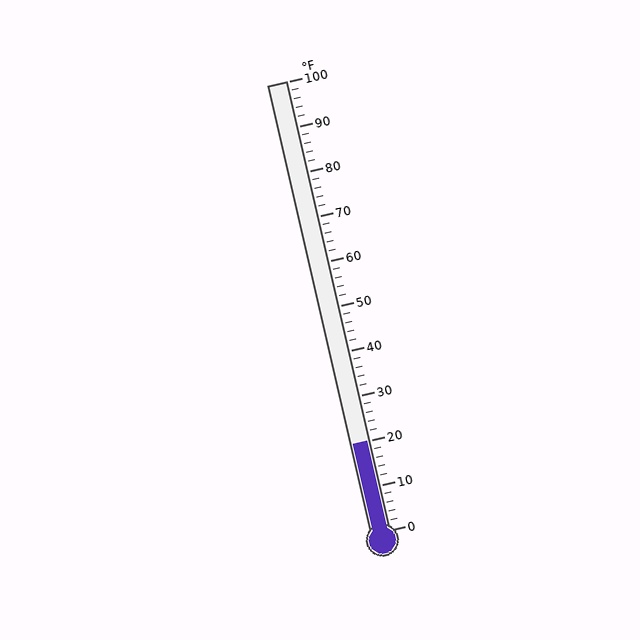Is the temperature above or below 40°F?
The temperature is below 40°F.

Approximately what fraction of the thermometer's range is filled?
The thermometer is filled to approximately 20% of its range.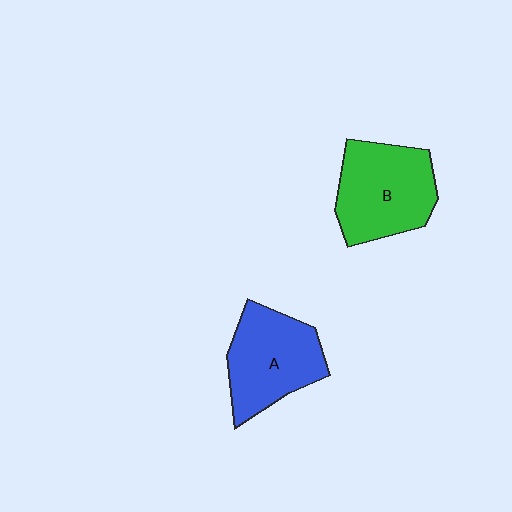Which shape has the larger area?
Shape B (green).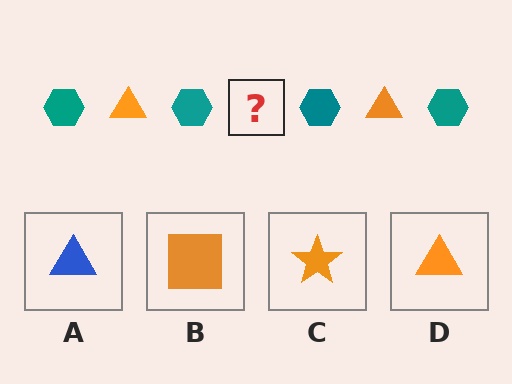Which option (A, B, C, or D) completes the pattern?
D.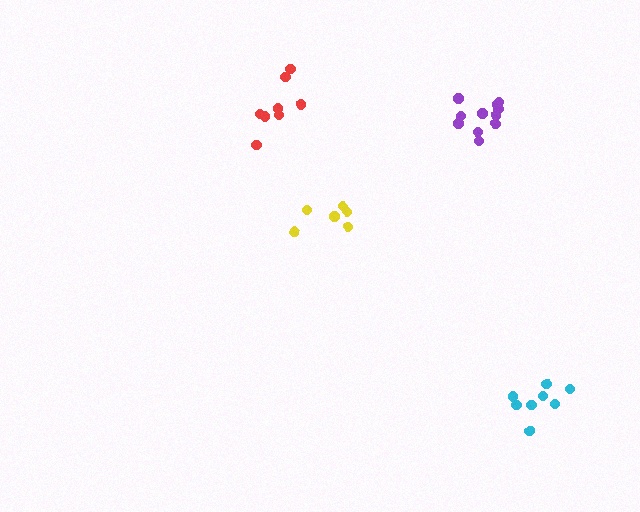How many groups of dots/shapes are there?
There are 4 groups.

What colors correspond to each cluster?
The clusters are colored: red, purple, cyan, yellow.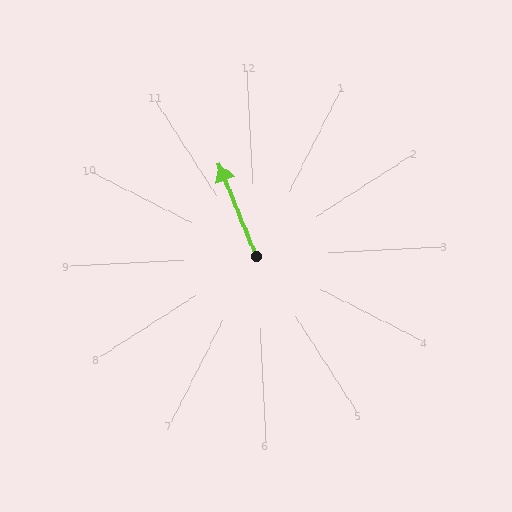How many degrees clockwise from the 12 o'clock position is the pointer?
Approximately 341 degrees.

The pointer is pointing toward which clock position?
Roughly 11 o'clock.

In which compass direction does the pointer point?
North.